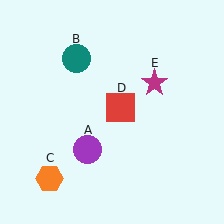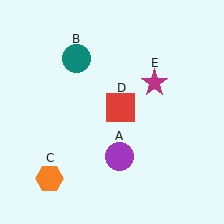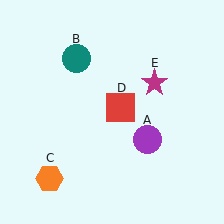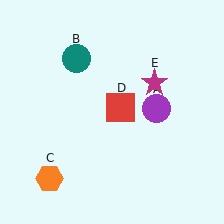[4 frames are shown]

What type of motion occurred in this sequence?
The purple circle (object A) rotated counterclockwise around the center of the scene.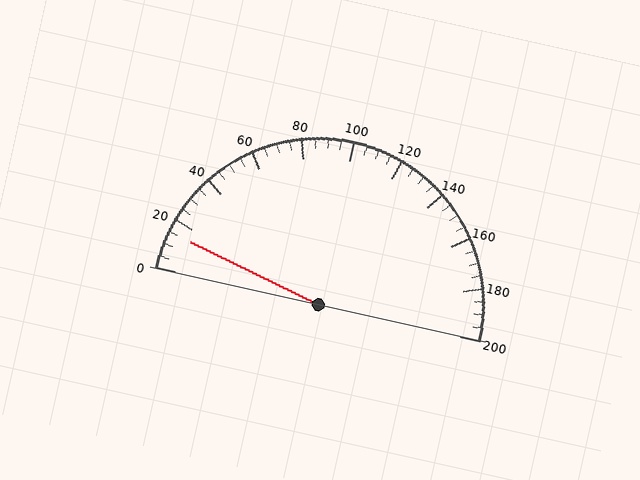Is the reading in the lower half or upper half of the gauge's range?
The reading is in the lower half of the range (0 to 200).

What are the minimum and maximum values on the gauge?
The gauge ranges from 0 to 200.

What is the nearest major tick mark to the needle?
The nearest major tick mark is 20.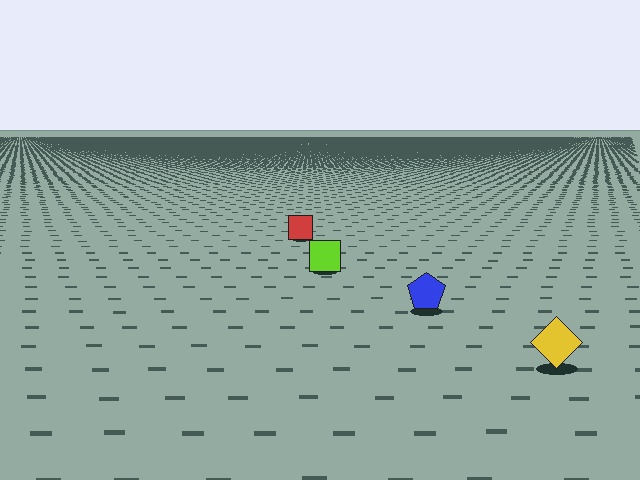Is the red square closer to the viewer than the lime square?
No. The lime square is closer — you can tell from the texture gradient: the ground texture is coarser near it.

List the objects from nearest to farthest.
From nearest to farthest: the yellow diamond, the blue pentagon, the lime square, the red square.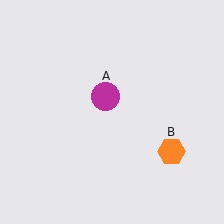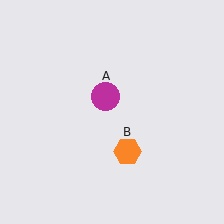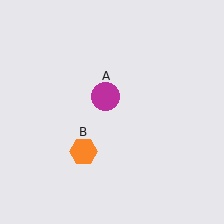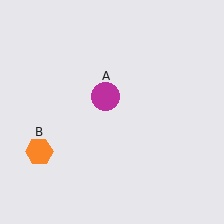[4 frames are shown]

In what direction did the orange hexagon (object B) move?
The orange hexagon (object B) moved left.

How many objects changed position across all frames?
1 object changed position: orange hexagon (object B).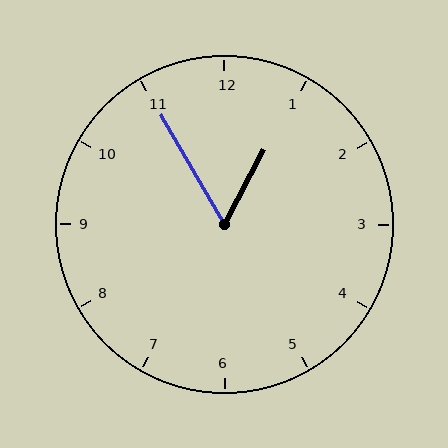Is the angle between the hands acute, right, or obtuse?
It is acute.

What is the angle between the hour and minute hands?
Approximately 58 degrees.